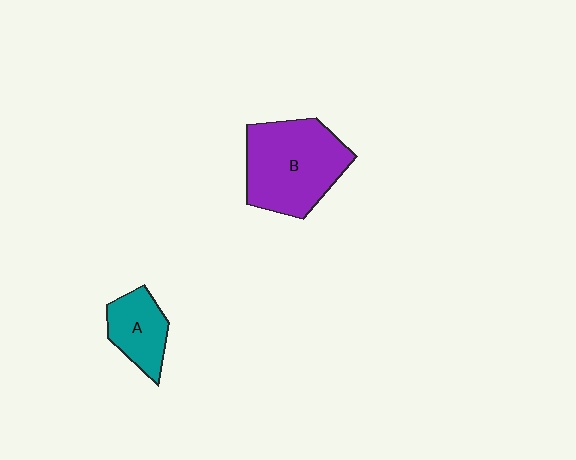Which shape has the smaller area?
Shape A (teal).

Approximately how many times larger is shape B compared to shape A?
Approximately 2.1 times.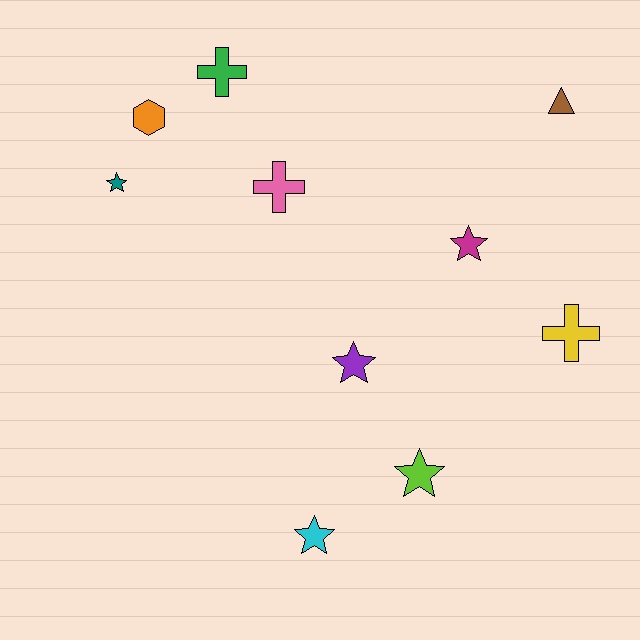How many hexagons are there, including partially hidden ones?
There is 1 hexagon.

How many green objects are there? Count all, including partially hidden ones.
There is 1 green object.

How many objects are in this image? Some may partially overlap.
There are 10 objects.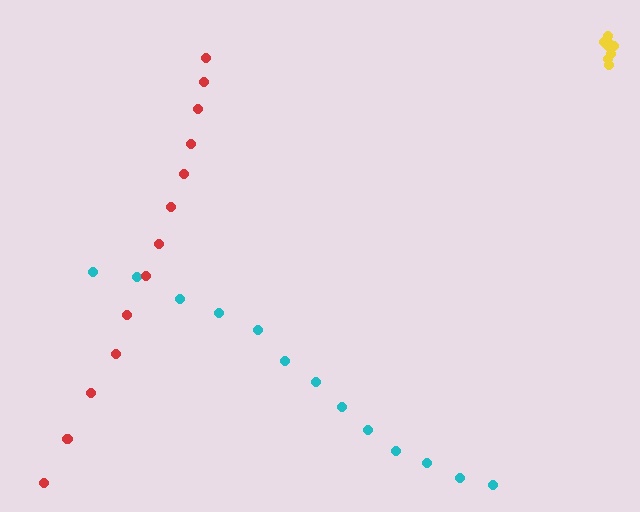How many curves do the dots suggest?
There are 3 distinct paths.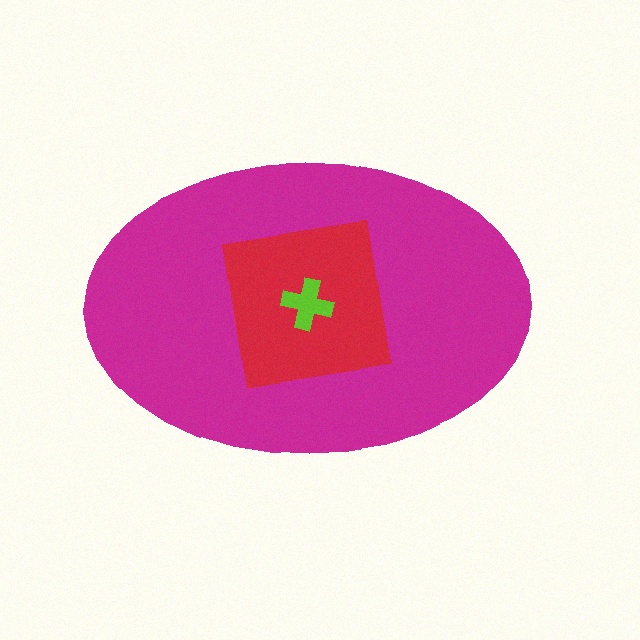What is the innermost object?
The lime cross.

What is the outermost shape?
The magenta ellipse.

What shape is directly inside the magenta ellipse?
The red square.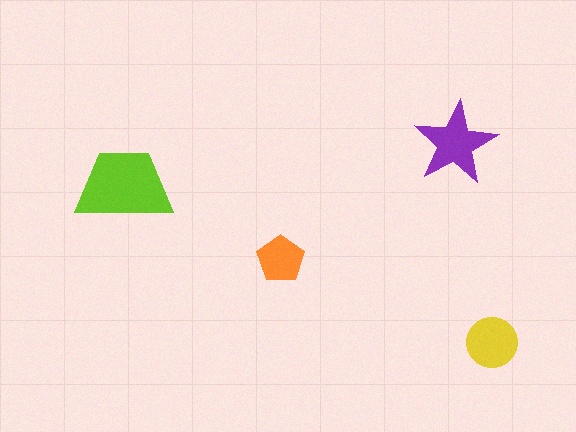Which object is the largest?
The lime trapezoid.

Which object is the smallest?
The orange pentagon.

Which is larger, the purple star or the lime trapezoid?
The lime trapezoid.